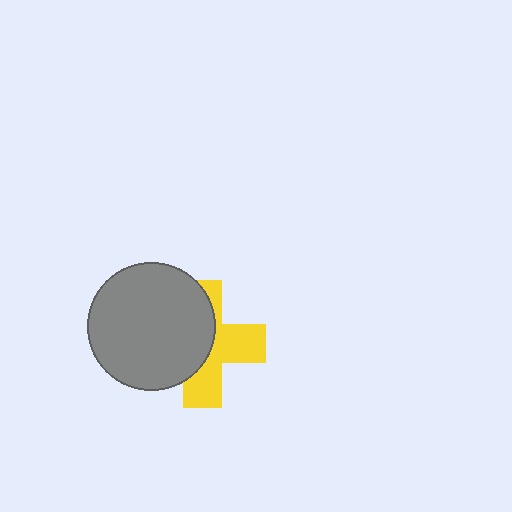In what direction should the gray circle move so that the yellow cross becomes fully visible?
The gray circle should move left. That is the shortest direction to clear the overlap and leave the yellow cross fully visible.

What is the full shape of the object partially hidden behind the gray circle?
The partially hidden object is a yellow cross.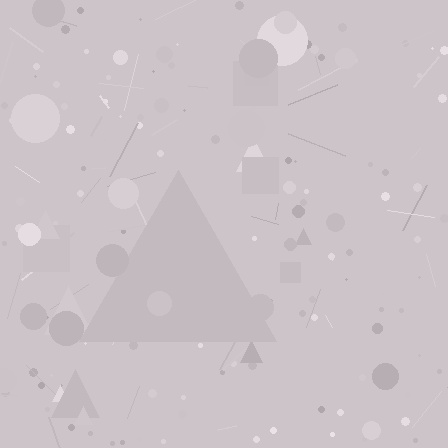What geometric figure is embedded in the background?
A triangle is embedded in the background.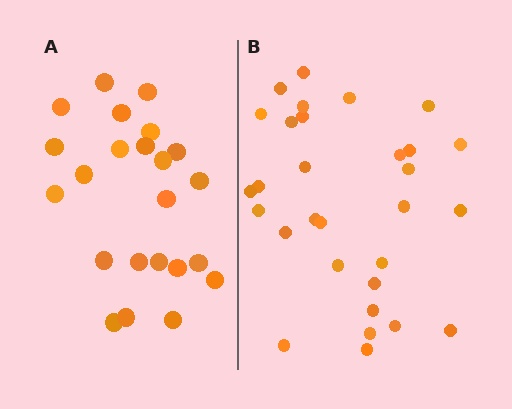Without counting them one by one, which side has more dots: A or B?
Region B (the right region) has more dots.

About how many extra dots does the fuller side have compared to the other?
Region B has roughly 8 or so more dots than region A.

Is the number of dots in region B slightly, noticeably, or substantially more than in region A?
Region B has noticeably more, but not dramatically so. The ratio is roughly 1.3 to 1.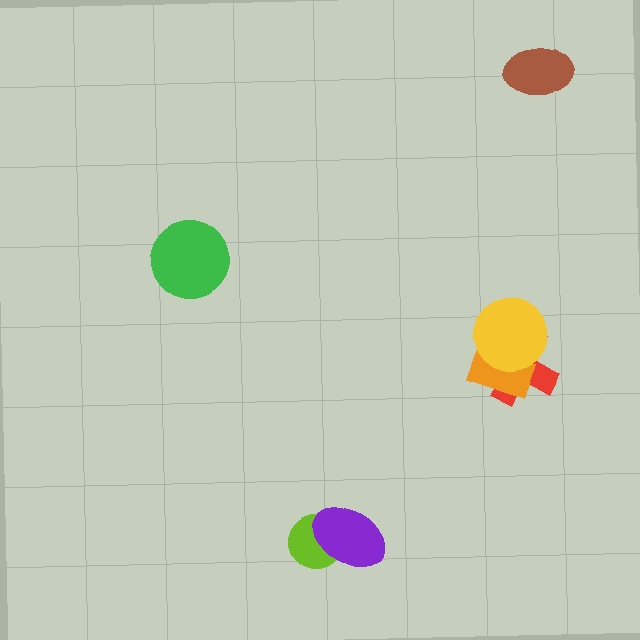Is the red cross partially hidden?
Yes, it is partially covered by another shape.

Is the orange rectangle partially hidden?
Yes, it is partially covered by another shape.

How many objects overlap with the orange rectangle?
2 objects overlap with the orange rectangle.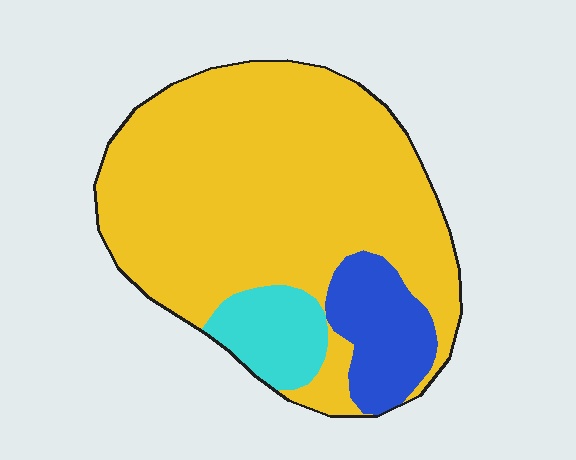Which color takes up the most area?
Yellow, at roughly 75%.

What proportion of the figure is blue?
Blue takes up about one eighth (1/8) of the figure.